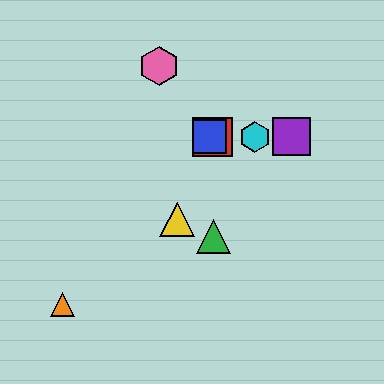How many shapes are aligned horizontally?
4 shapes (the red square, the blue square, the purple square, the cyan hexagon) are aligned horizontally.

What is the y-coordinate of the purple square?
The purple square is at y≈137.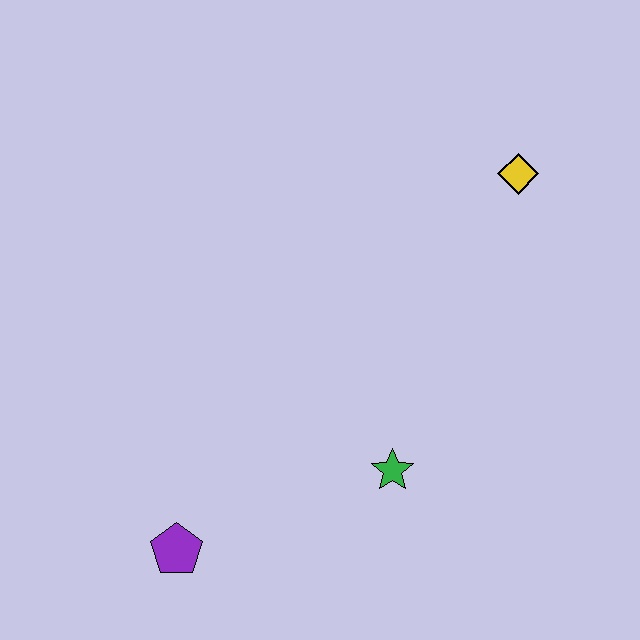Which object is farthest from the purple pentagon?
The yellow diamond is farthest from the purple pentagon.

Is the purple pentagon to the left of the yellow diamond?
Yes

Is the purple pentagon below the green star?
Yes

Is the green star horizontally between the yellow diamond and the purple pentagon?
Yes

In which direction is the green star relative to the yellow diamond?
The green star is below the yellow diamond.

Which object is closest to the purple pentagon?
The green star is closest to the purple pentagon.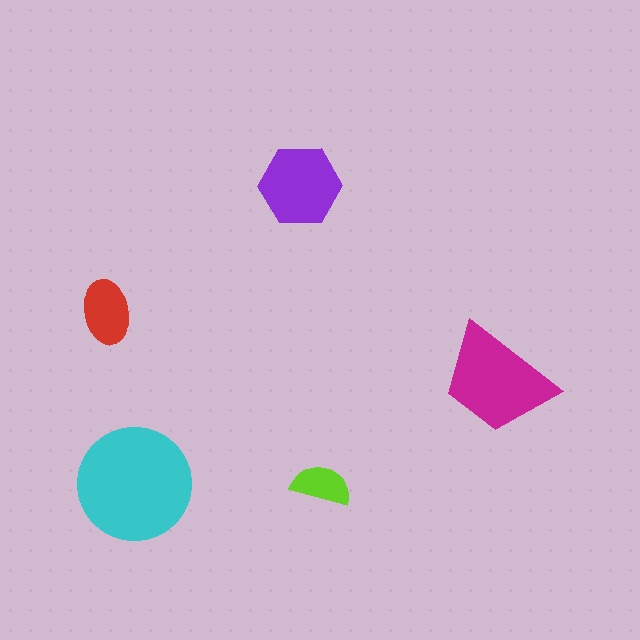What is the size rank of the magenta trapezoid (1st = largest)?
2nd.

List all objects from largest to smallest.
The cyan circle, the magenta trapezoid, the purple hexagon, the red ellipse, the lime semicircle.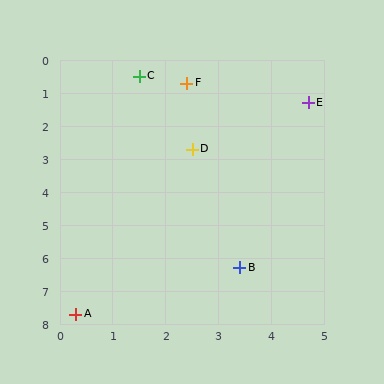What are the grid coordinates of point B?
Point B is at approximately (3.4, 6.3).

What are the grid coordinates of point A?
Point A is at approximately (0.3, 7.7).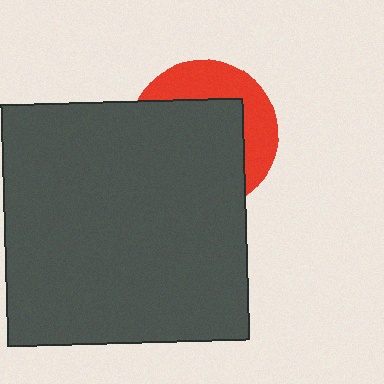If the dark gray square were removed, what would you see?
You would see the complete red circle.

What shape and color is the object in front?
The object in front is a dark gray square.